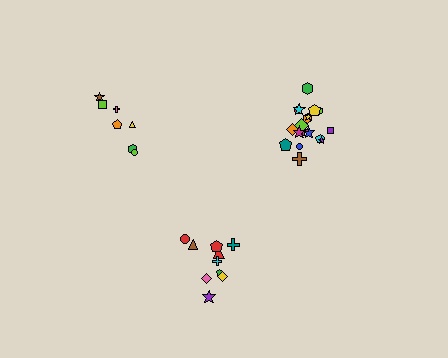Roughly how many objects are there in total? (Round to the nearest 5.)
Roughly 35 objects in total.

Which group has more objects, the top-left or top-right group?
The top-right group.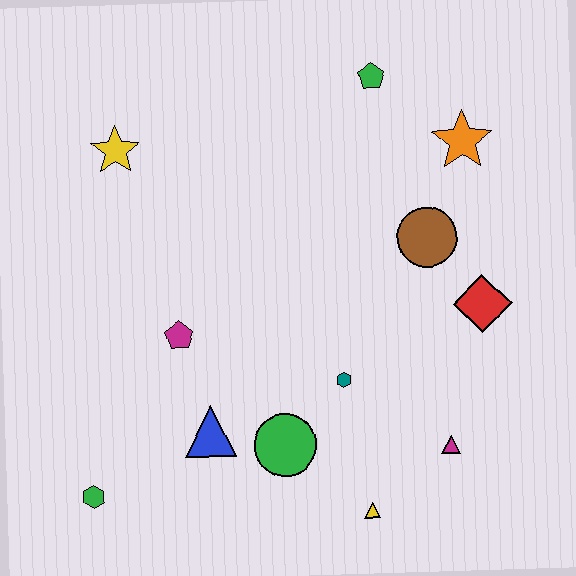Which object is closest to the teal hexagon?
The green circle is closest to the teal hexagon.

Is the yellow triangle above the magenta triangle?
No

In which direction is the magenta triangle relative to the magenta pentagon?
The magenta triangle is to the right of the magenta pentagon.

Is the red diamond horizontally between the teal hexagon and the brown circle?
No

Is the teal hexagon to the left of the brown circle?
Yes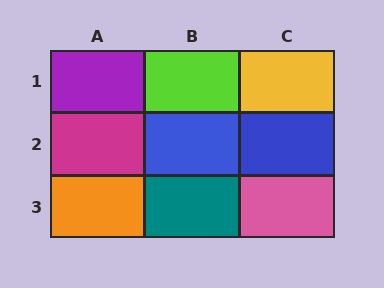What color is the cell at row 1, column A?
Purple.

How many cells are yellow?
1 cell is yellow.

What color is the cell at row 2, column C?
Blue.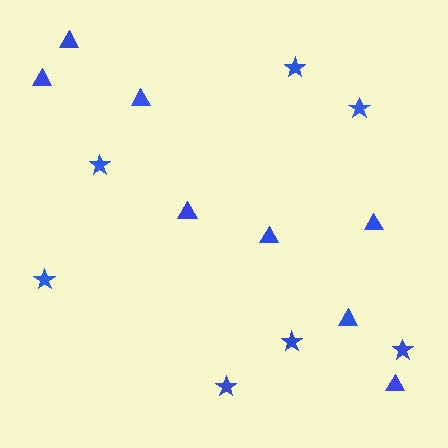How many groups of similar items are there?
There are 2 groups: one group of triangles (8) and one group of stars (7).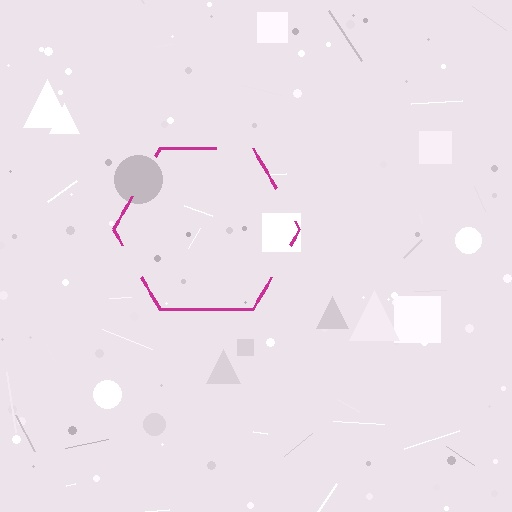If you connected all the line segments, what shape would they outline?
They would outline a hexagon.